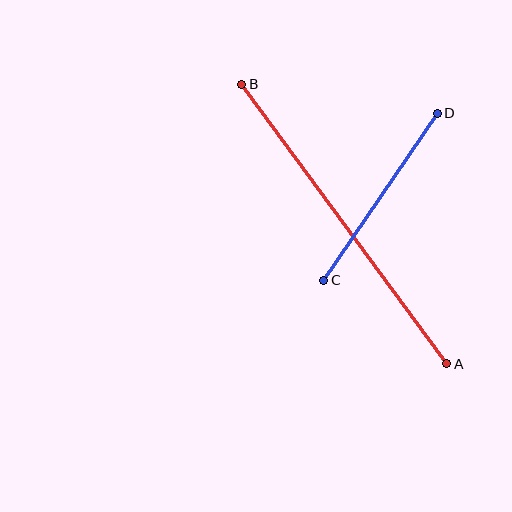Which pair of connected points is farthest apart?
Points A and B are farthest apart.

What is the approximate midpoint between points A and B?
The midpoint is at approximately (344, 224) pixels.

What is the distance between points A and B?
The distance is approximately 347 pixels.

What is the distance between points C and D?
The distance is approximately 202 pixels.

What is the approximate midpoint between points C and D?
The midpoint is at approximately (381, 197) pixels.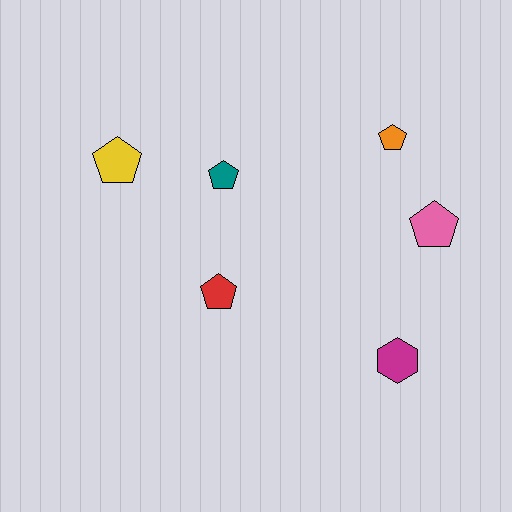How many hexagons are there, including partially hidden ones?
There is 1 hexagon.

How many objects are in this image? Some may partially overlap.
There are 6 objects.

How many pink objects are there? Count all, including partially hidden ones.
There is 1 pink object.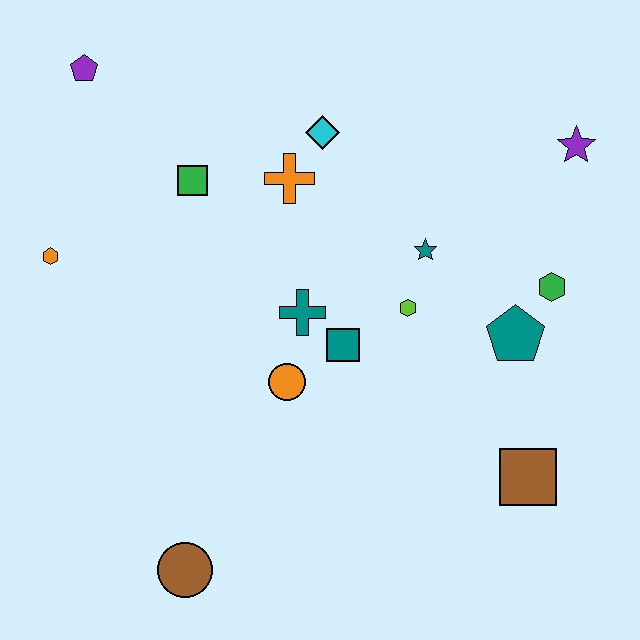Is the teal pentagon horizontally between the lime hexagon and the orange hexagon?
No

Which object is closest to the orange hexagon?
The green square is closest to the orange hexagon.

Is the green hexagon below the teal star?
Yes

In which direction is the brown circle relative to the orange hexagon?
The brown circle is below the orange hexagon.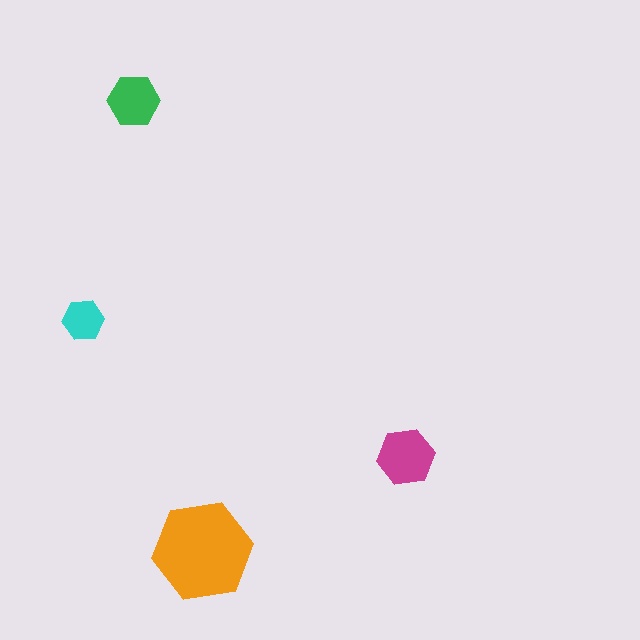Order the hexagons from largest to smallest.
the orange one, the magenta one, the green one, the cyan one.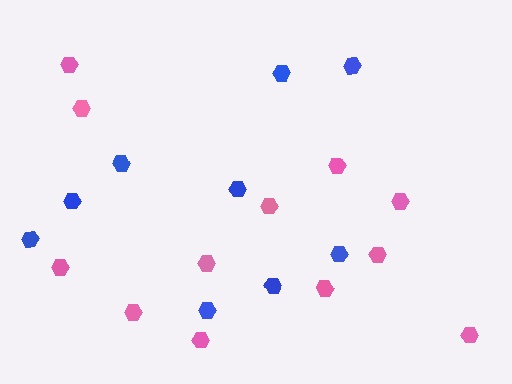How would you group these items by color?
There are 2 groups: one group of pink hexagons (12) and one group of blue hexagons (9).